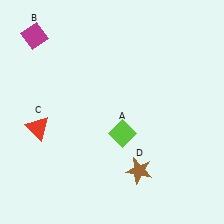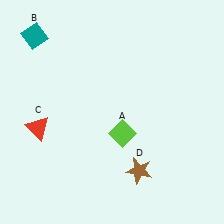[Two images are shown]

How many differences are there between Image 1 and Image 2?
There is 1 difference between the two images.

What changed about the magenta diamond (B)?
In Image 1, B is magenta. In Image 2, it changed to teal.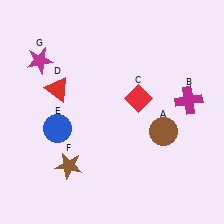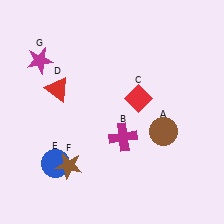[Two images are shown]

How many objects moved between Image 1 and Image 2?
2 objects moved between the two images.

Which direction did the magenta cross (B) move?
The magenta cross (B) moved left.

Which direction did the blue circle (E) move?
The blue circle (E) moved down.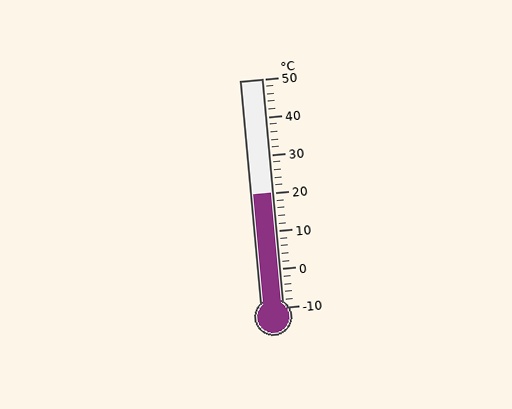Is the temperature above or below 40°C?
The temperature is below 40°C.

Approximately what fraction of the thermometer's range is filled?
The thermometer is filled to approximately 50% of its range.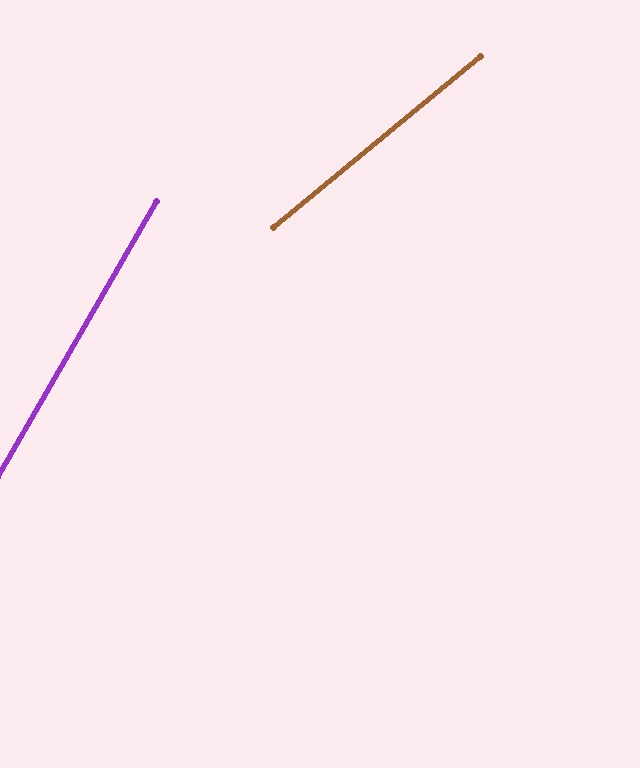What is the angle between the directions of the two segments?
Approximately 20 degrees.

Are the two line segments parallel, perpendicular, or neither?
Neither parallel nor perpendicular — they differ by about 20°.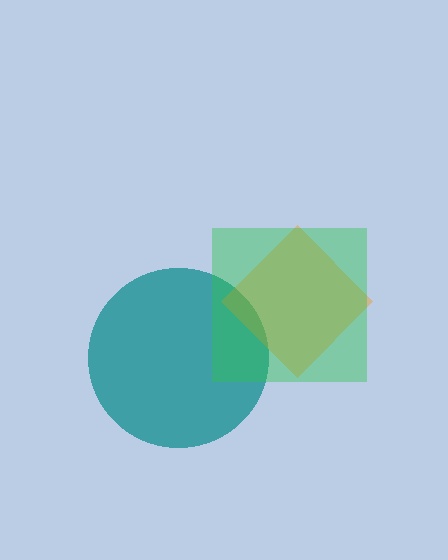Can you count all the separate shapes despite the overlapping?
Yes, there are 3 separate shapes.